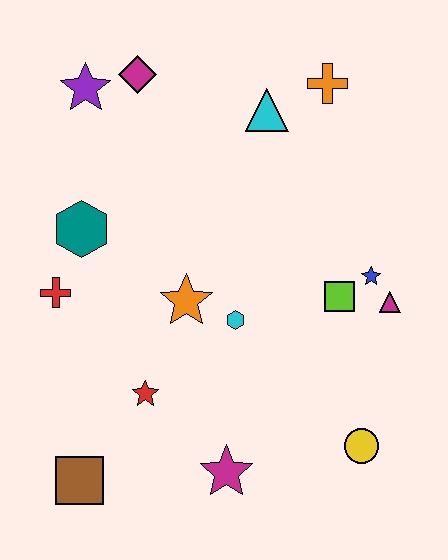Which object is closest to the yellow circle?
The magenta star is closest to the yellow circle.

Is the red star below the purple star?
Yes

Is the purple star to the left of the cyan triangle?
Yes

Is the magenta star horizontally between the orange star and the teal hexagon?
No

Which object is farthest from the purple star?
The yellow circle is farthest from the purple star.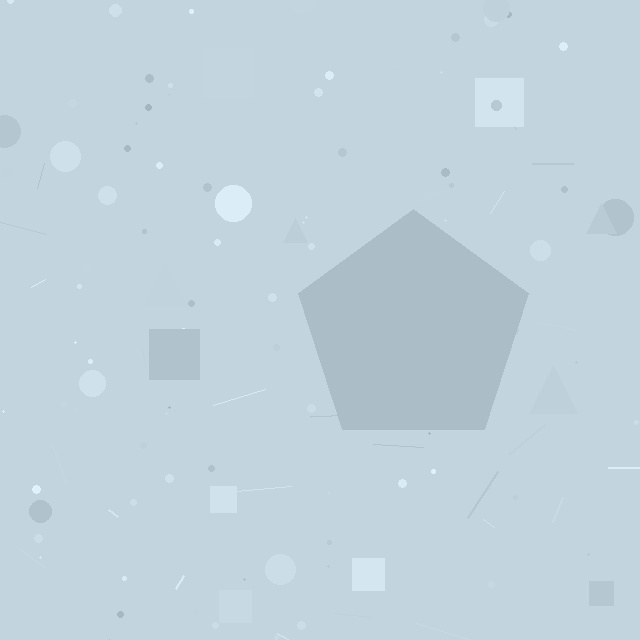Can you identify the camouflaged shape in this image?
The camouflaged shape is a pentagon.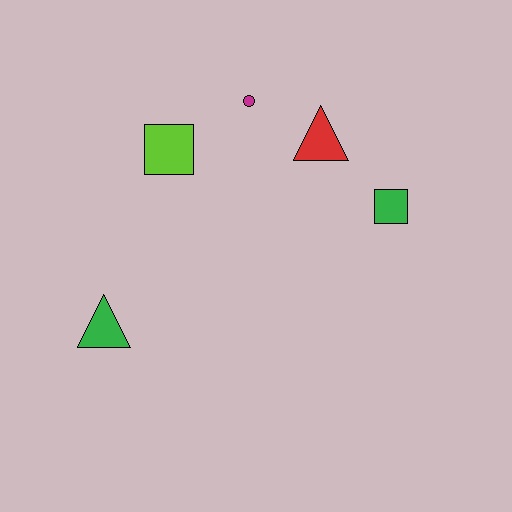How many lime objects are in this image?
There is 1 lime object.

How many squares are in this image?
There are 2 squares.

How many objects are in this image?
There are 5 objects.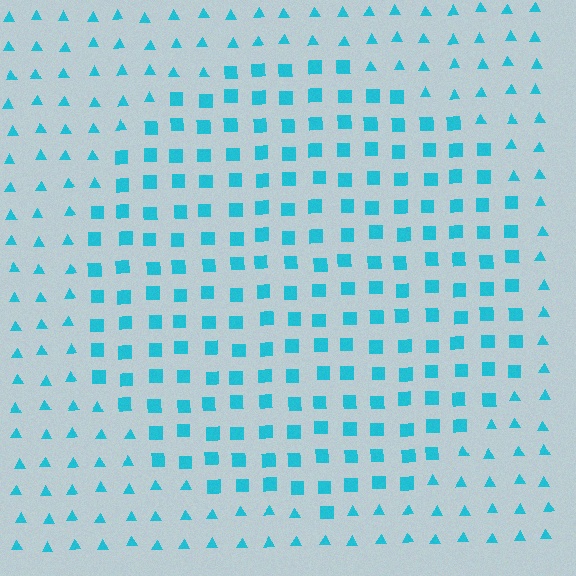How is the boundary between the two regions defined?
The boundary is defined by a change in element shape: squares inside vs. triangles outside. All elements share the same color and spacing.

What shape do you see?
I see a circle.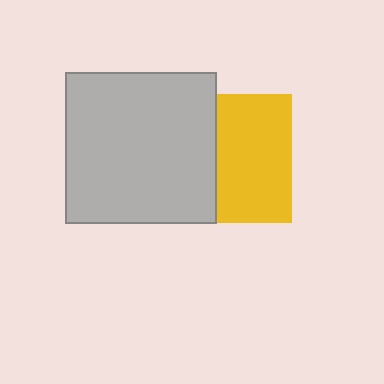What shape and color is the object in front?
The object in front is a light gray square.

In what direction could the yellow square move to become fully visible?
The yellow square could move right. That would shift it out from behind the light gray square entirely.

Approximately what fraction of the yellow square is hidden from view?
Roughly 42% of the yellow square is hidden behind the light gray square.